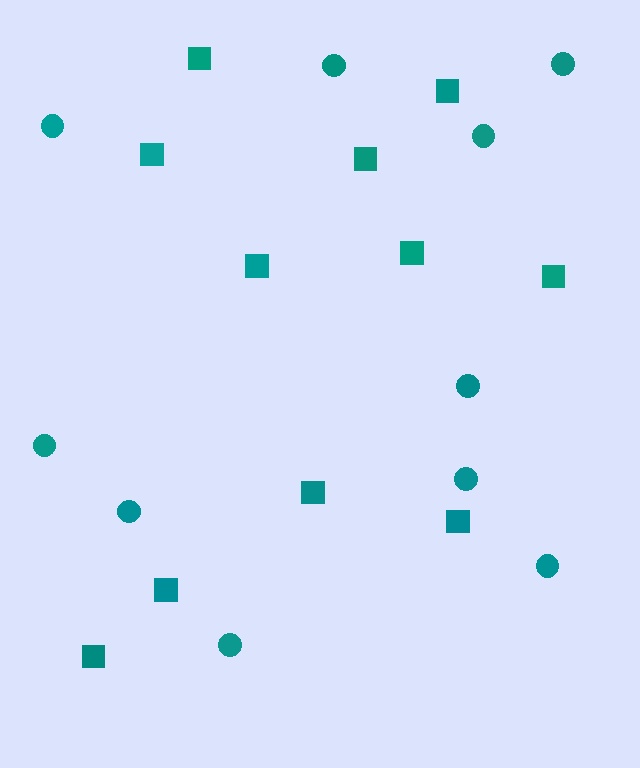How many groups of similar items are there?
There are 2 groups: one group of squares (11) and one group of circles (10).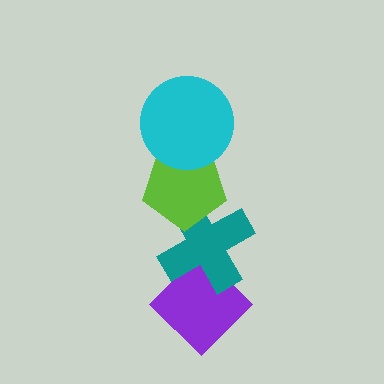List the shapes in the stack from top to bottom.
From top to bottom: the cyan circle, the lime pentagon, the teal cross, the purple diamond.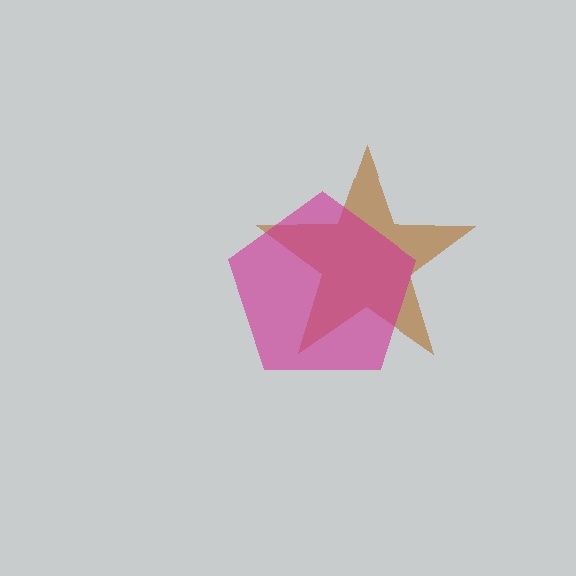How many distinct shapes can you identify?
There are 2 distinct shapes: a brown star, a magenta pentagon.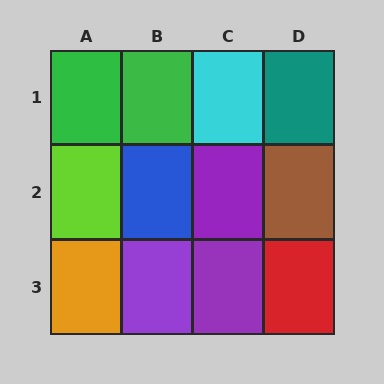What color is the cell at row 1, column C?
Cyan.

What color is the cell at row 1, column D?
Teal.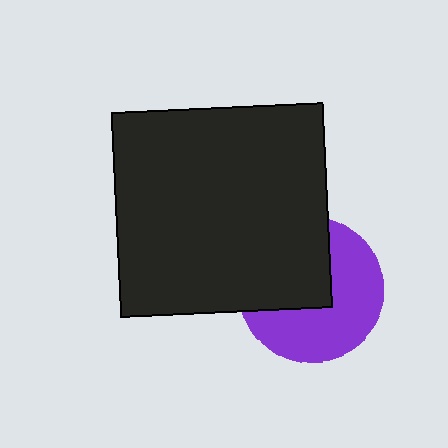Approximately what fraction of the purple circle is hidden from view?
Roughly 45% of the purple circle is hidden behind the black rectangle.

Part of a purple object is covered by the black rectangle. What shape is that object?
It is a circle.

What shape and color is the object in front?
The object in front is a black rectangle.